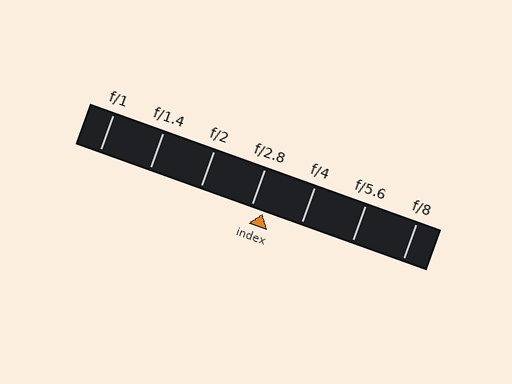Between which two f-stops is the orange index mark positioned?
The index mark is between f/2.8 and f/4.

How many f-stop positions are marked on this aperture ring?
There are 7 f-stop positions marked.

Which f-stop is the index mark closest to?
The index mark is closest to f/2.8.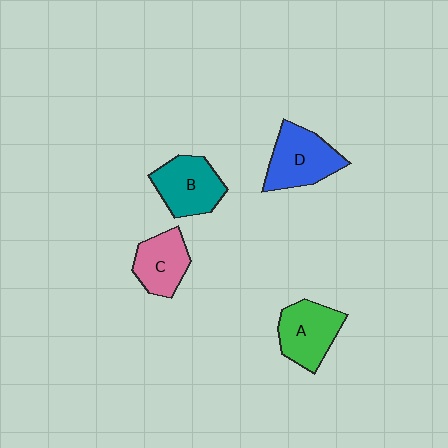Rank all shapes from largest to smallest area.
From largest to smallest: D (blue), B (teal), A (green), C (pink).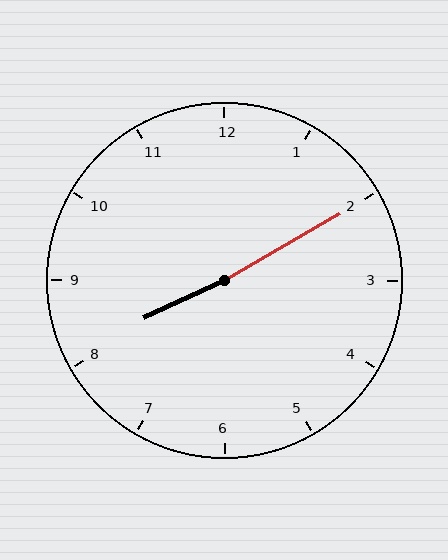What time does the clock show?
8:10.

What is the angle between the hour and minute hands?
Approximately 175 degrees.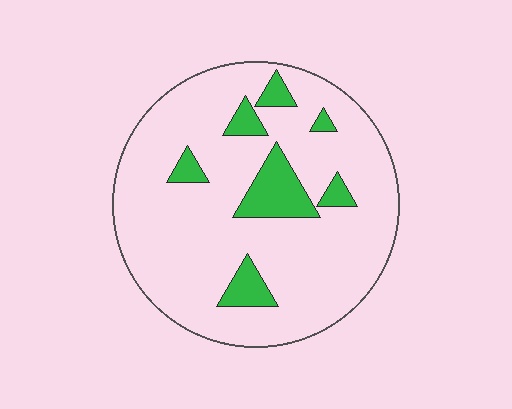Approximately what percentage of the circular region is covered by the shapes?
Approximately 15%.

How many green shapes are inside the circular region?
7.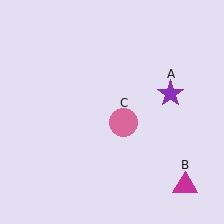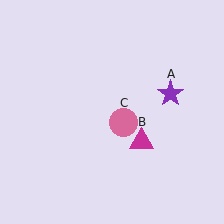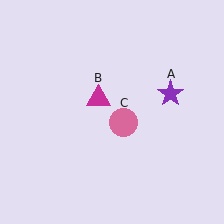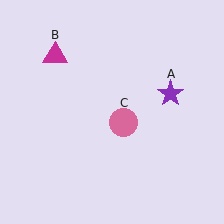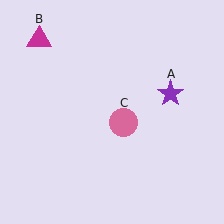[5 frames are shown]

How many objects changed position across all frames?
1 object changed position: magenta triangle (object B).